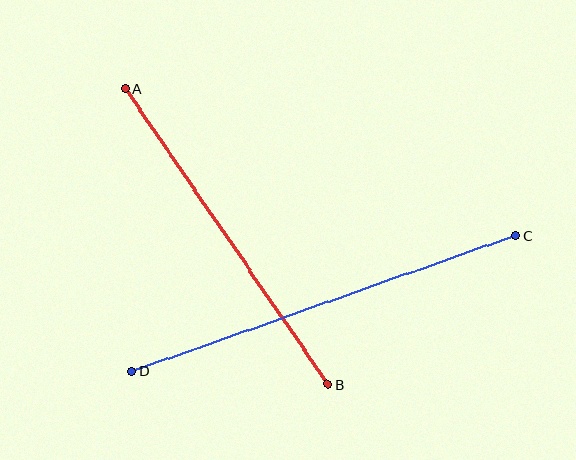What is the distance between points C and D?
The distance is approximately 407 pixels.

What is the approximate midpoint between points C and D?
The midpoint is at approximately (324, 304) pixels.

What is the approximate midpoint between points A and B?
The midpoint is at approximately (226, 236) pixels.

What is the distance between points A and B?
The distance is approximately 358 pixels.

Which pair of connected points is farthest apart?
Points C and D are farthest apart.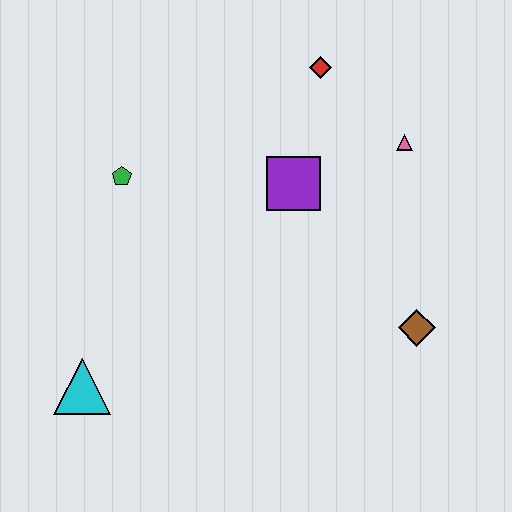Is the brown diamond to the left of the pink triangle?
No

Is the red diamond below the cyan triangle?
No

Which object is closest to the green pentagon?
The purple square is closest to the green pentagon.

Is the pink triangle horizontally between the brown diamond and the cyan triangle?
Yes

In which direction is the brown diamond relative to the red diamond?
The brown diamond is below the red diamond.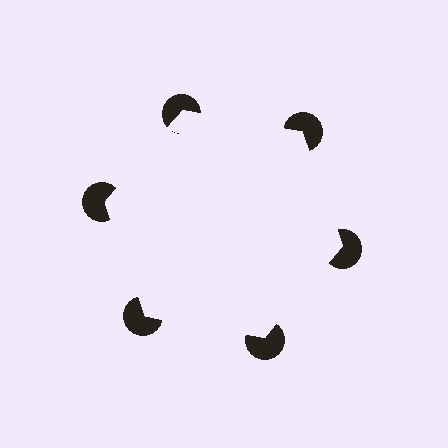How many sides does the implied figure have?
6 sides.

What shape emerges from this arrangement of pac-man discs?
An illusory hexagon — its edges are inferred from the aligned wedge cuts in the pac-man discs, not physically drawn.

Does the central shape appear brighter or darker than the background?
It typically appears slightly brighter than the background, even though no actual brightness change is drawn.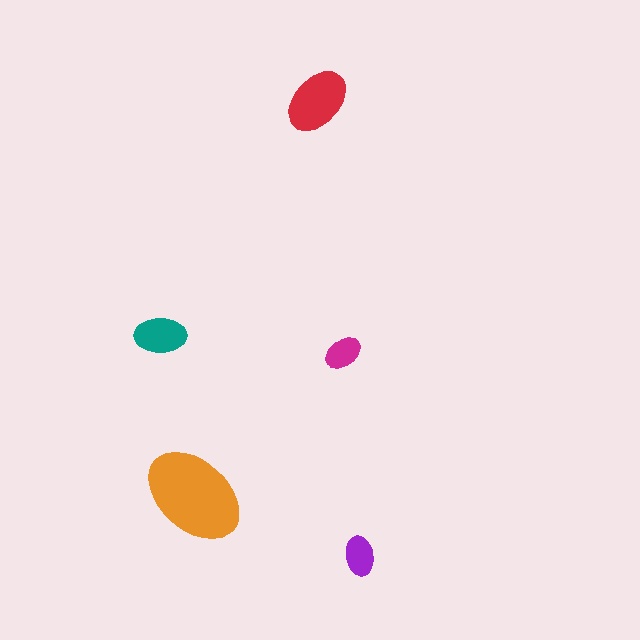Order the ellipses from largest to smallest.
the orange one, the red one, the teal one, the purple one, the magenta one.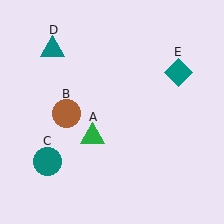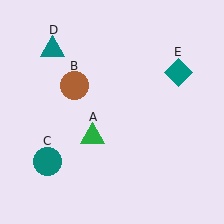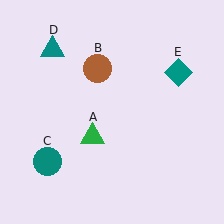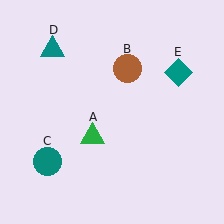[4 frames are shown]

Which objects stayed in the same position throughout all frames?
Green triangle (object A) and teal circle (object C) and teal triangle (object D) and teal diamond (object E) remained stationary.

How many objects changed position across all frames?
1 object changed position: brown circle (object B).